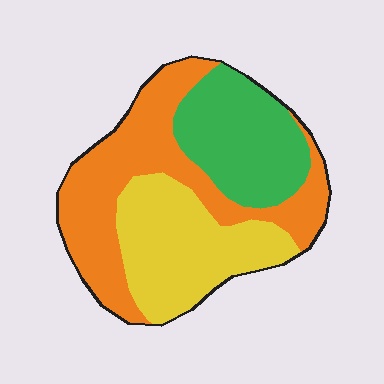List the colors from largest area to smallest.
From largest to smallest: orange, yellow, green.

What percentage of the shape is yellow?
Yellow takes up about one third (1/3) of the shape.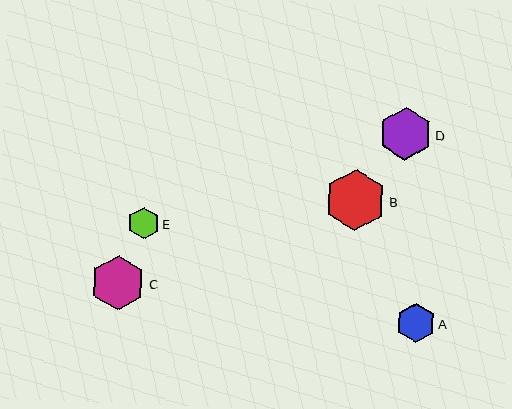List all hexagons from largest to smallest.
From largest to smallest: B, C, D, A, E.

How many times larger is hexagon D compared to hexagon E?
Hexagon D is approximately 1.7 times the size of hexagon E.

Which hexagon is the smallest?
Hexagon E is the smallest with a size of approximately 32 pixels.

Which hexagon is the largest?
Hexagon B is the largest with a size of approximately 61 pixels.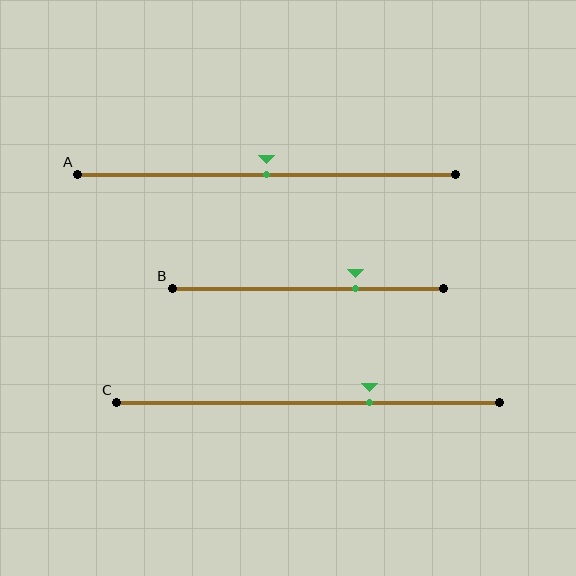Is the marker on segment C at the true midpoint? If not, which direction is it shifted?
No, the marker on segment C is shifted to the right by about 16% of the segment length.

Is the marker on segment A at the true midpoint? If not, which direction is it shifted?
Yes, the marker on segment A is at the true midpoint.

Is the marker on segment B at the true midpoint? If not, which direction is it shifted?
No, the marker on segment B is shifted to the right by about 17% of the segment length.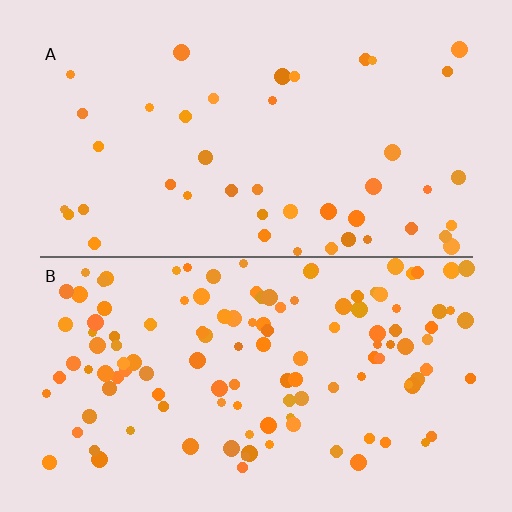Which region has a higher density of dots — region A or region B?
B (the bottom).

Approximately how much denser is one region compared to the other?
Approximately 2.8× — region B over region A.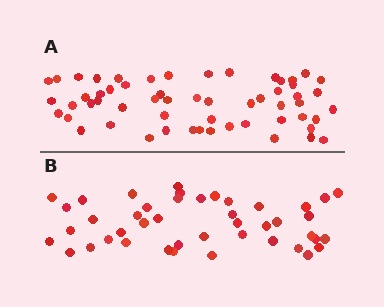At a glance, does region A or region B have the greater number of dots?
Region A (the top region) has more dots.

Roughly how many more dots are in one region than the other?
Region A has approximately 15 more dots than region B.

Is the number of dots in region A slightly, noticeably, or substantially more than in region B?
Region A has noticeably more, but not dramatically so. The ratio is roughly 1.3 to 1.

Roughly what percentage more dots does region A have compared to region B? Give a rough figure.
About 30% more.